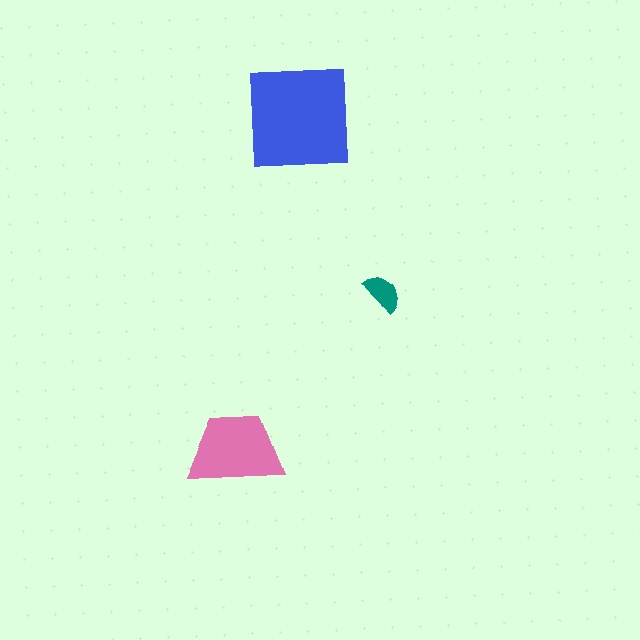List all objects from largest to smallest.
The blue square, the pink trapezoid, the teal semicircle.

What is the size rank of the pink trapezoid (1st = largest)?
2nd.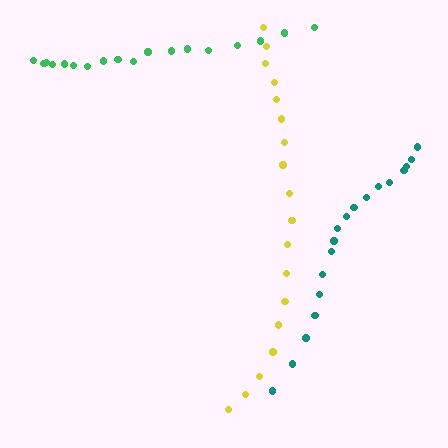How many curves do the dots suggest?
There are 3 distinct paths.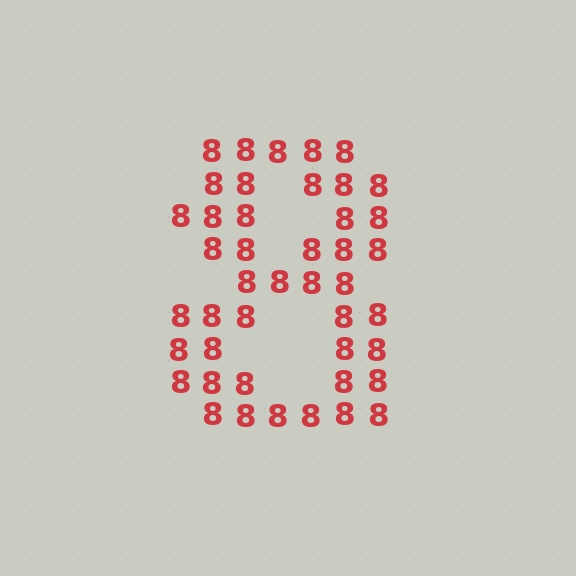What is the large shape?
The large shape is the digit 8.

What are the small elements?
The small elements are digit 8's.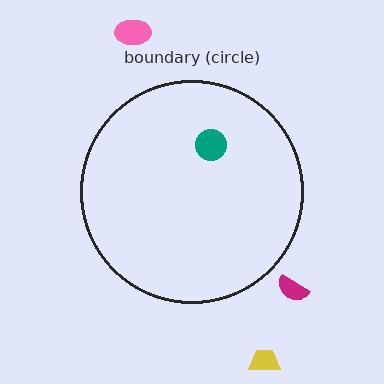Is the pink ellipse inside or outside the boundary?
Outside.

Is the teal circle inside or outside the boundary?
Inside.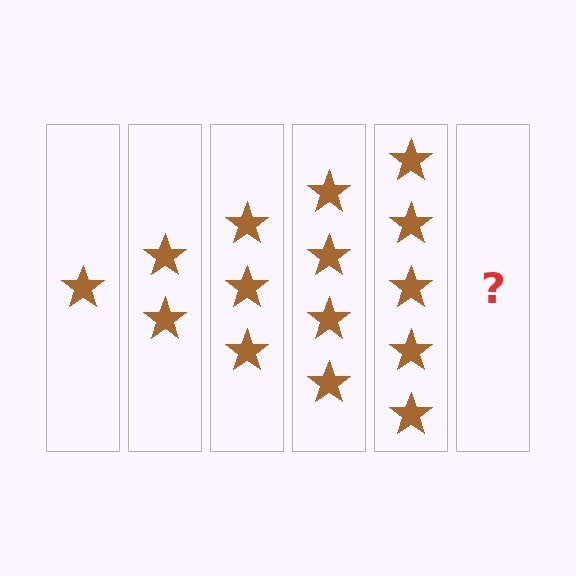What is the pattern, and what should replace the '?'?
The pattern is that each step adds one more star. The '?' should be 6 stars.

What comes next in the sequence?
The next element should be 6 stars.